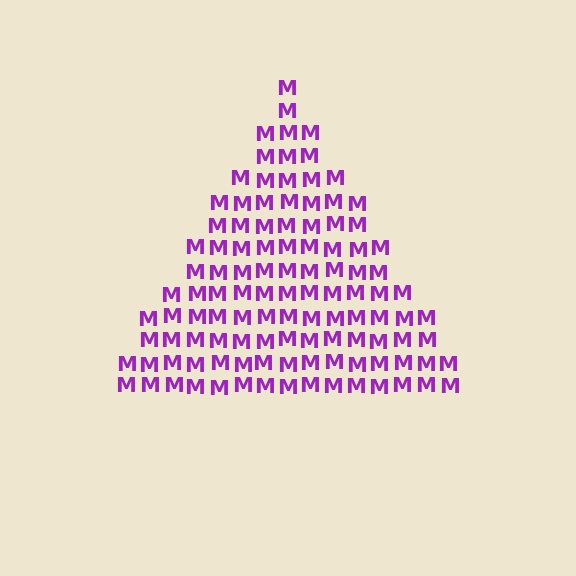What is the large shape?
The large shape is a triangle.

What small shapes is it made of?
It is made of small letter M's.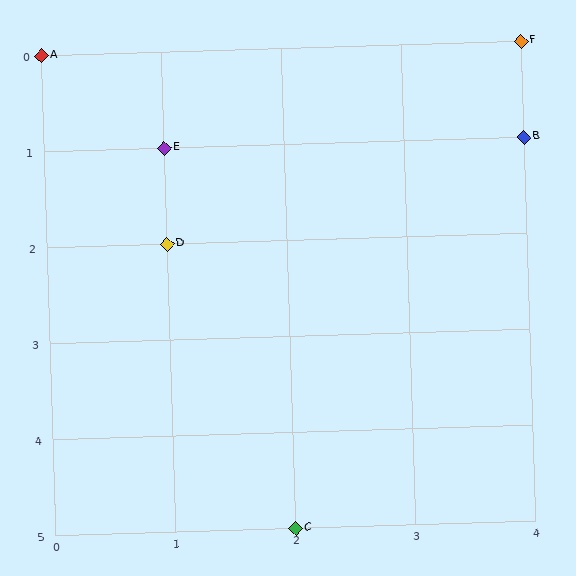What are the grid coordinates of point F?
Point F is at grid coordinates (4, 0).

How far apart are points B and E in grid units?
Points B and E are 3 columns apart.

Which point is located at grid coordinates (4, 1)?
Point B is at (4, 1).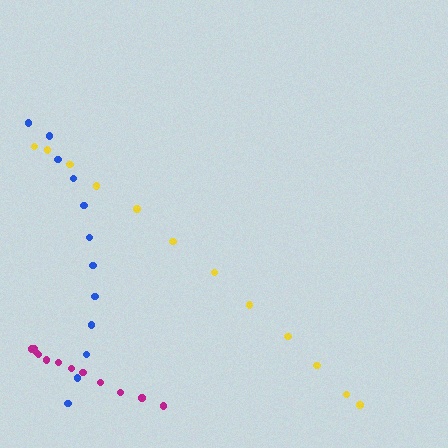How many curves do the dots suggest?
There are 3 distinct paths.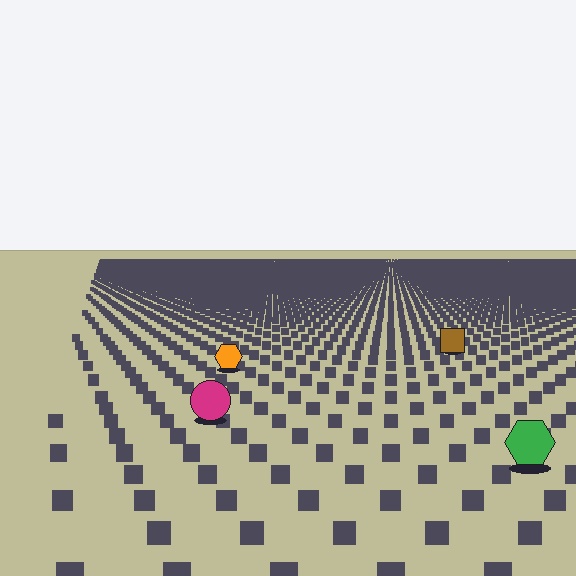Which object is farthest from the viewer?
The brown square is farthest from the viewer. It appears smaller and the ground texture around it is denser.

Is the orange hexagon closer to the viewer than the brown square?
Yes. The orange hexagon is closer — you can tell from the texture gradient: the ground texture is coarser near it.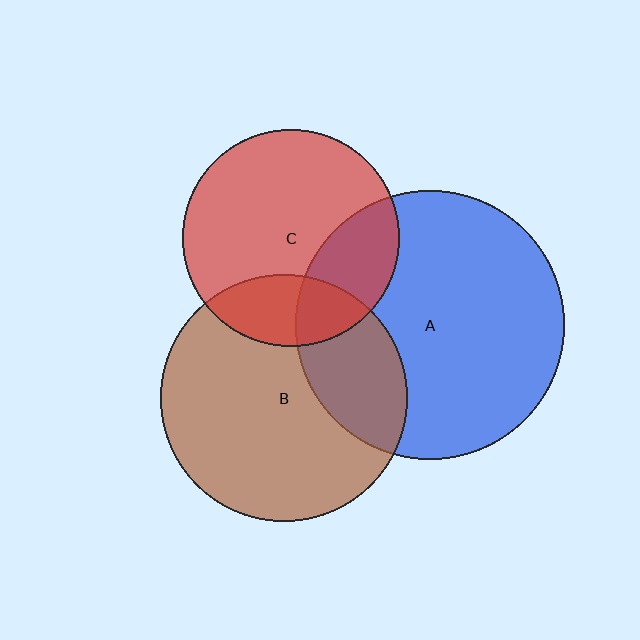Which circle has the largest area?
Circle A (blue).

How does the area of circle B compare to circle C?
Approximately 1.3 times.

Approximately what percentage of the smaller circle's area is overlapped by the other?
Approximately 25%.